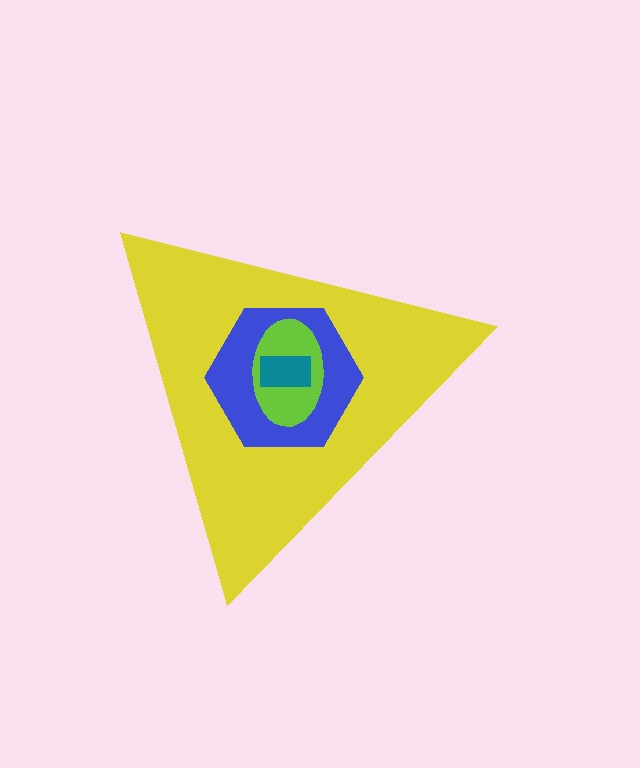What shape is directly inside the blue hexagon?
The lime ellipse.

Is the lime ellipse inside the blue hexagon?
Yes.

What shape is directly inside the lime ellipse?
The teal rectangle.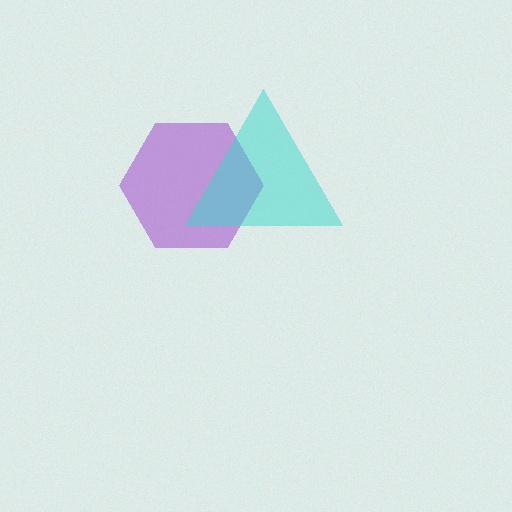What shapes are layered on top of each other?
The layered shapes are: a purple hexagon, a cyan triangle.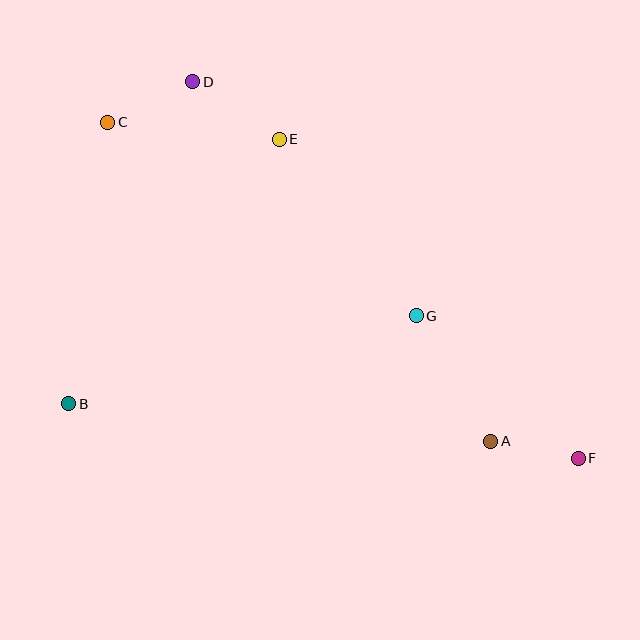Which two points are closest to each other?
Points A and F are closest to each other.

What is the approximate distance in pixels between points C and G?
The distance between C and G is approximately 364 pixels.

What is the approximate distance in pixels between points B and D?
The distance between B and D is approximately 345 pixels.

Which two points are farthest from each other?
Points C and F are farthest from each other.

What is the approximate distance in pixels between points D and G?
The distance between D and G is approximately 324 pixels.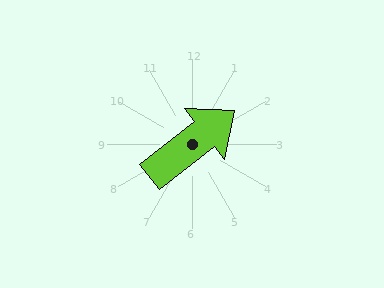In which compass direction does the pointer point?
Northeast.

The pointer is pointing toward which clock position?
Roughly 2 o'clock.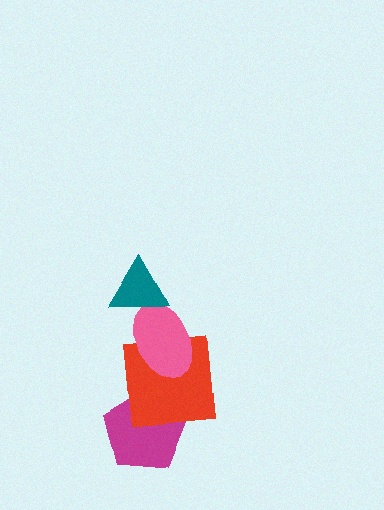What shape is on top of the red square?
The pink ellipse is on top of the red square.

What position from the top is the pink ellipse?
The pink ellipse is 2nd from the top.